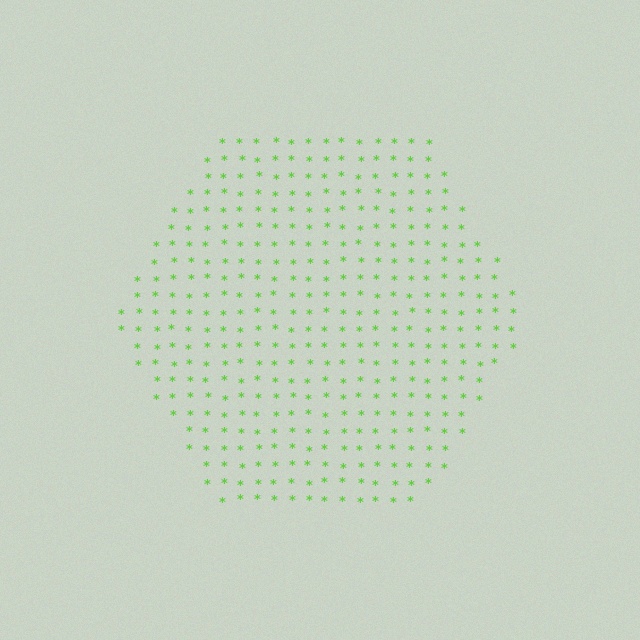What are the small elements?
The small elements are asterisks.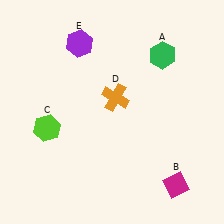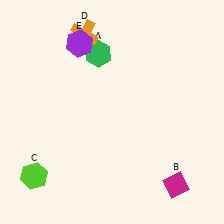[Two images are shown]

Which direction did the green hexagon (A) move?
The green hexagon (A) moved left.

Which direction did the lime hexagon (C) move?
The lime hexagon (C) moved down.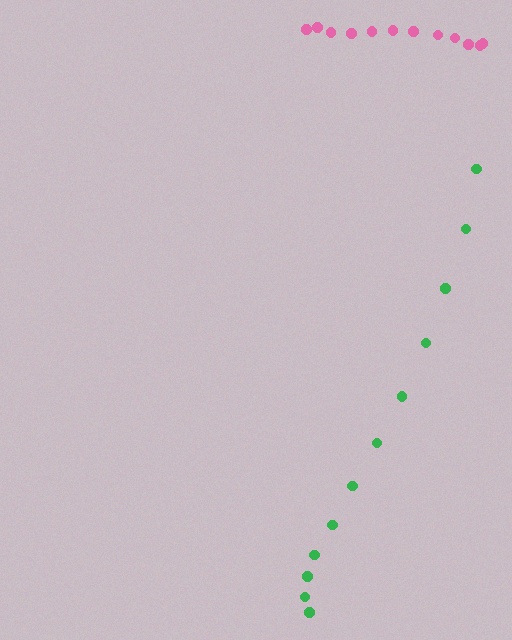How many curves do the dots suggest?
There are 2 distinct paths.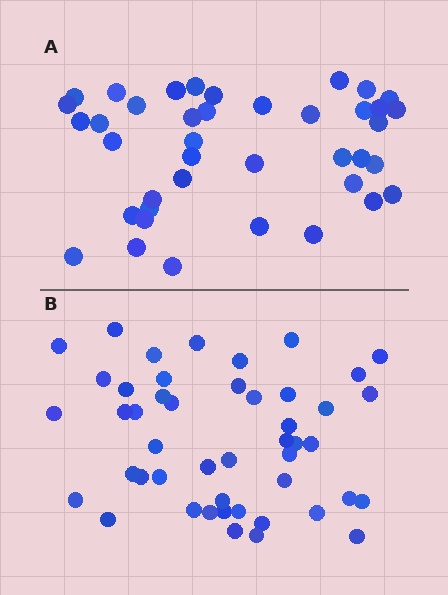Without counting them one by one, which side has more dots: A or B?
Region B (the bottom region) has more dots.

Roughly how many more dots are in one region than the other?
Region B has roughly 8 or so more dots than region A.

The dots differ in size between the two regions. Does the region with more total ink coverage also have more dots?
No. Region A has more total ink coverage because its dots are larger, but region B actually contains more individual dots. Total area can be misleading — the number of items is what matters here.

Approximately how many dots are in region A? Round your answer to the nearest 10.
About 40 dots.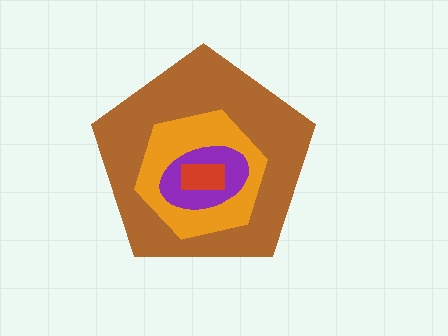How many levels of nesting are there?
4.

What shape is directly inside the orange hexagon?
The purple ellipse.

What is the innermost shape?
The red rectangle.